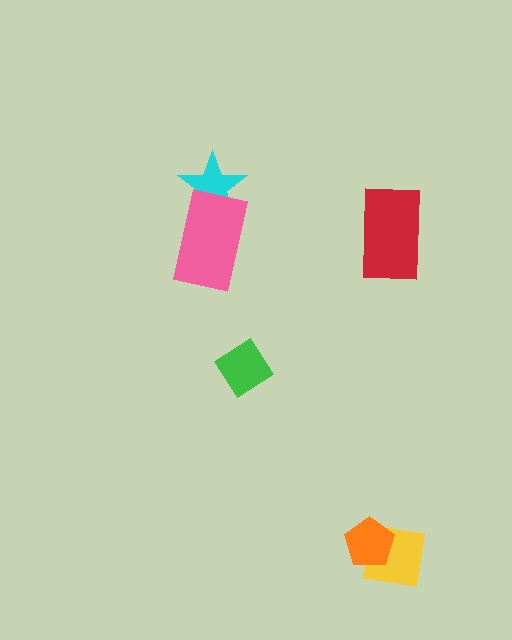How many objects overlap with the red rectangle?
0 objects overlap with the red rectangle.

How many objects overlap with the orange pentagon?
1 object overlaps with the orange pentagon.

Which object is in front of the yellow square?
The orange pentagon is in front of the yellow square.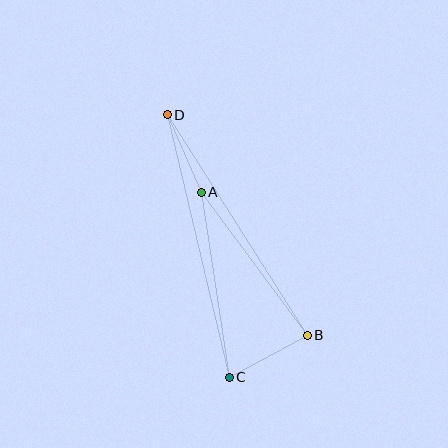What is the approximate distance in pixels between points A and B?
The distance between A and B is approximately 178 pixels.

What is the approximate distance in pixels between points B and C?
The distance between B and C is approximately 89 pixels.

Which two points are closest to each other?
Points A and D are closest to each other.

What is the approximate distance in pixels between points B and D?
The distance between B and D is approximately 261 pixels.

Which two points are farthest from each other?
Points C and D are farthest from each other.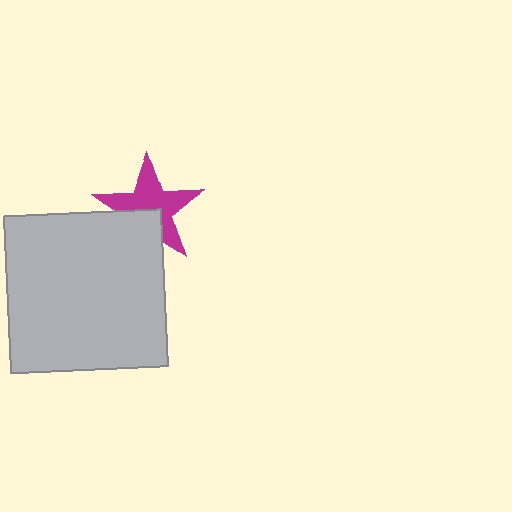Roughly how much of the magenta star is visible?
Most of it is visible (roughly 66%).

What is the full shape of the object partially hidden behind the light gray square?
The partially hidden object is a magenta star.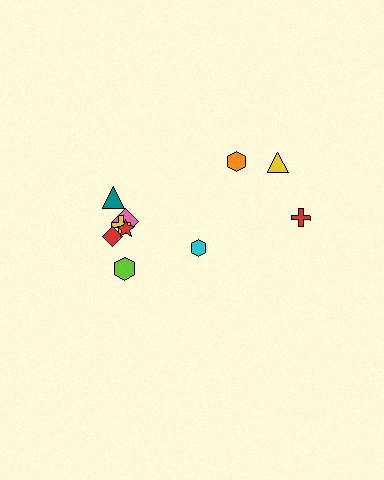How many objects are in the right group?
There are 4 objects.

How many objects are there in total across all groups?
There are 10 objects.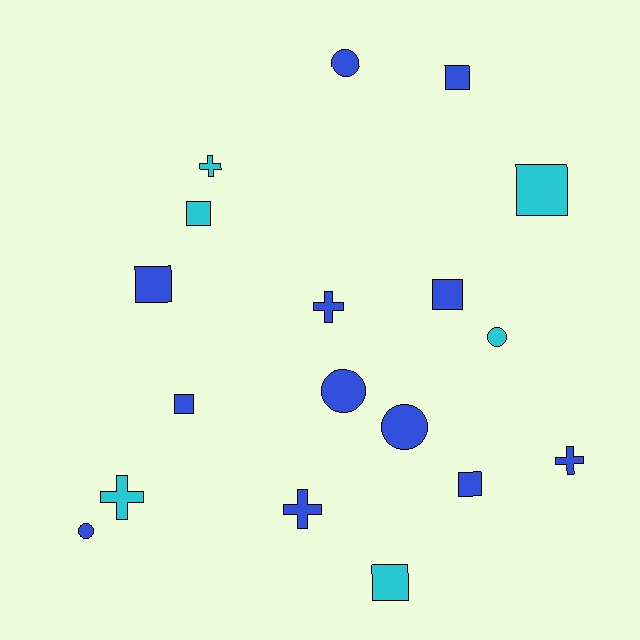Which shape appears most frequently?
Square, with 8 objects.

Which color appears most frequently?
Blue, with 12 objects.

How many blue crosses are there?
There are 3 blue crosses.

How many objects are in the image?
There are 18 objects.